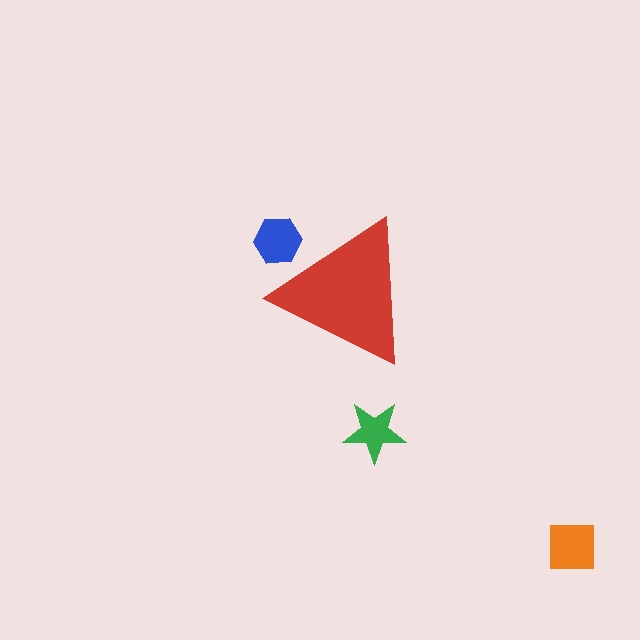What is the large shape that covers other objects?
A red triangle.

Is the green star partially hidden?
No, the green star is fully visible.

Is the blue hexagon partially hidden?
Yes, the blue hexagon is partially hidden behind the red triangle.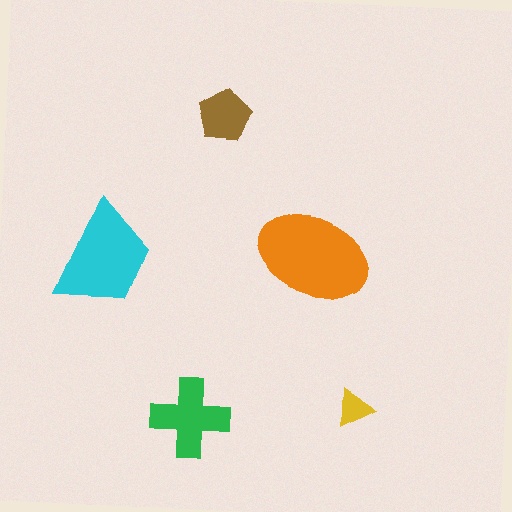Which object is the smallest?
The yellow triangle.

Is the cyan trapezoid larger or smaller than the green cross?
Larger.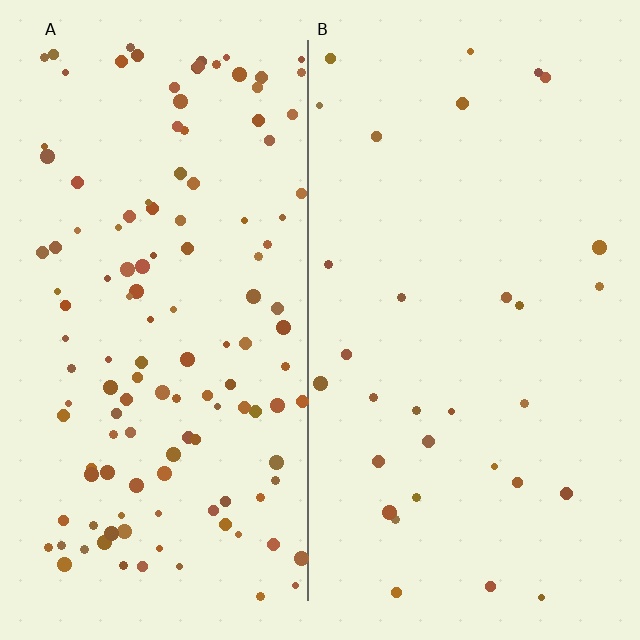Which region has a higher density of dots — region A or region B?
A (the left).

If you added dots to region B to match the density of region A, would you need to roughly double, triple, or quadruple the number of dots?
Approximately quadruple.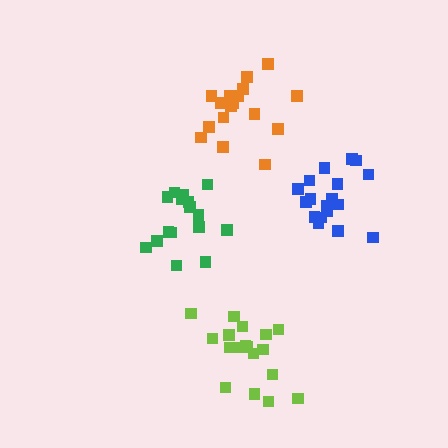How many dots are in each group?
Group 1: 19 dots, Group 2: 17 dots, Group 3: 18 dots, Group 4: 18 dots (72 total).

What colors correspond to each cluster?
The clusters are colored: lime, orange, green, blue.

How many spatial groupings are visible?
There are 4 spatial groupings.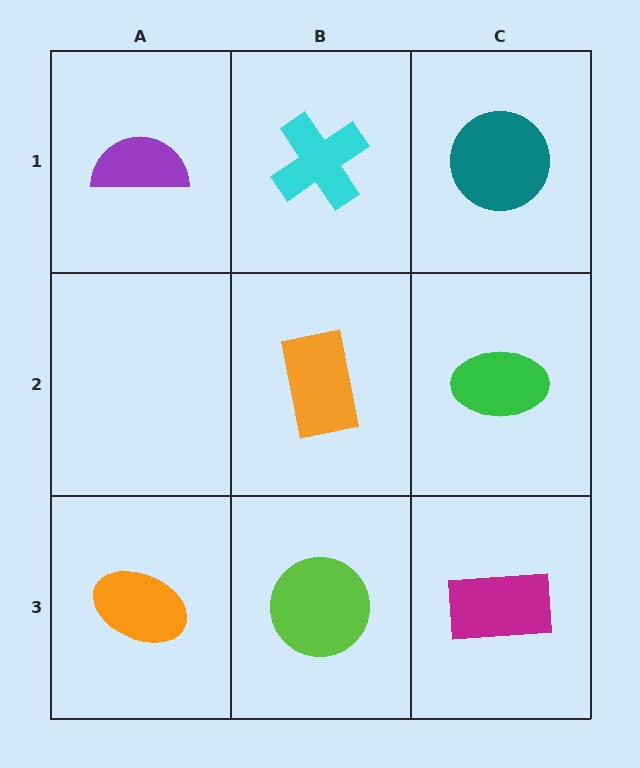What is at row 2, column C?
A green ellipse.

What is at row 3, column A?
An orange ellipse.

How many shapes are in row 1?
3 shapes.